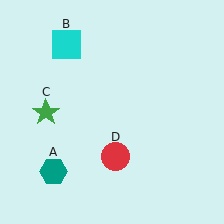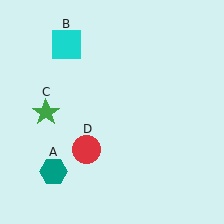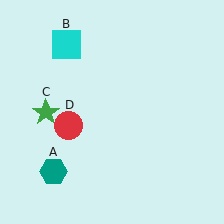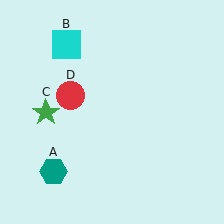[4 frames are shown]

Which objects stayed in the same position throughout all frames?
Teal hexagon (object A) and cyan square (object B) and green star (object C) remained stationary.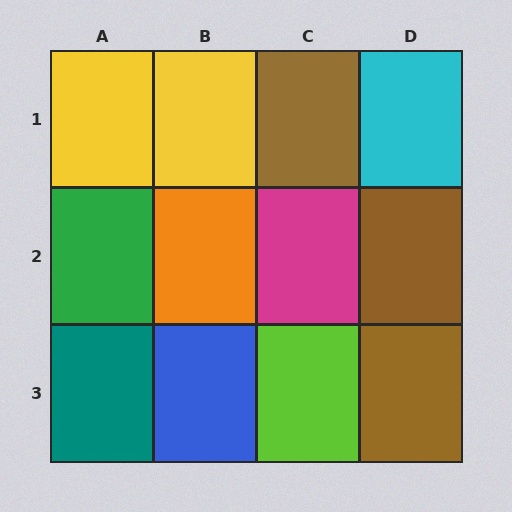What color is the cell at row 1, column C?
Brown.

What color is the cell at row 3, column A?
Teal.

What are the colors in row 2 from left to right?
Green, orange, magenta, brown.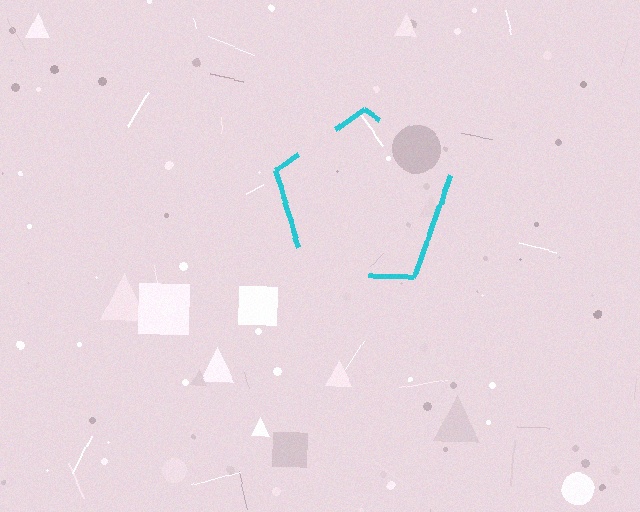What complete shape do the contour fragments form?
The contour fragments form a pentagon.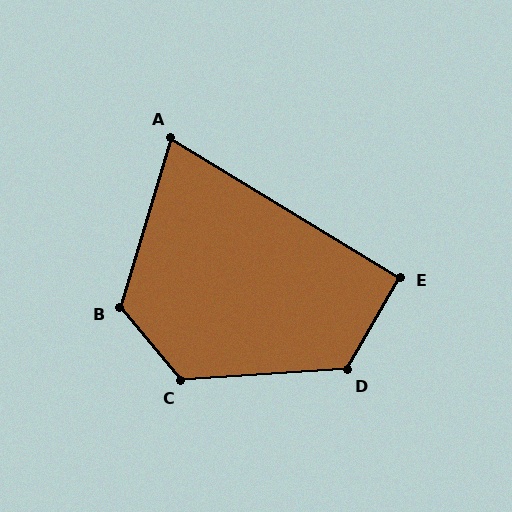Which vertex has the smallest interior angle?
A, at approximately 75 degrees.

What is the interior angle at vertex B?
Approximately 123 degrees (obtuse).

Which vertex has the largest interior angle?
C, at approximately 126 degrees.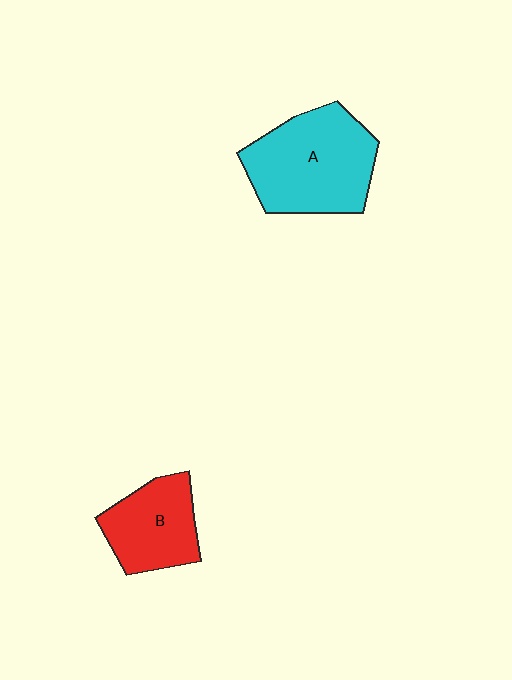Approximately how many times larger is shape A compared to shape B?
Approximately 1.5 times.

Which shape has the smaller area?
Shape B (red).